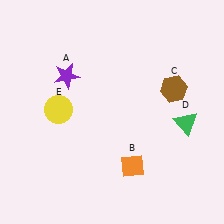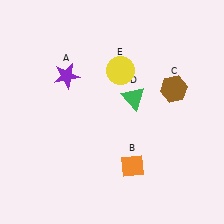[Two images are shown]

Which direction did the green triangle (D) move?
The green triangle (D) moved left.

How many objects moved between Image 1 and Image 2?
2 objects moved between the two images.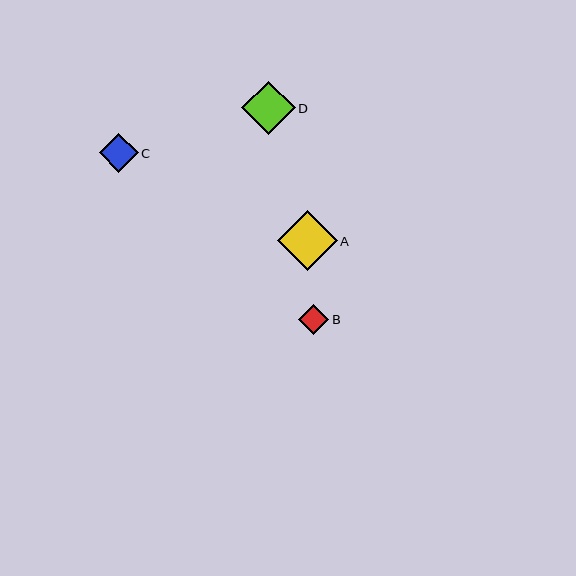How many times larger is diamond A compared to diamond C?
Diamond A is approximately 1.5 times the size of diamond C.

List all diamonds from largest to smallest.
From largest to smallest: A, D, C, B.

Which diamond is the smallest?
Diamond B is the smallest with a size of approximately 30 pixels.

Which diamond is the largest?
Diamond A is the largest with a size of approximately 60 pixels.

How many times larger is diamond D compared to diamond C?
Diamond D is approximately 1.4 times the size of diamond C.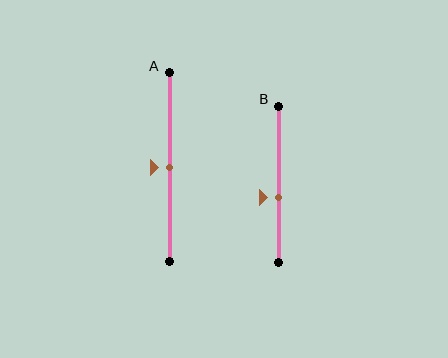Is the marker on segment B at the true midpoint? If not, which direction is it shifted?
No, the marker on segment B is shifted downward by about 9% of the segment length.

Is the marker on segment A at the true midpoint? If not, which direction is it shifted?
Yes, the marker on segment A is at the true midpoint.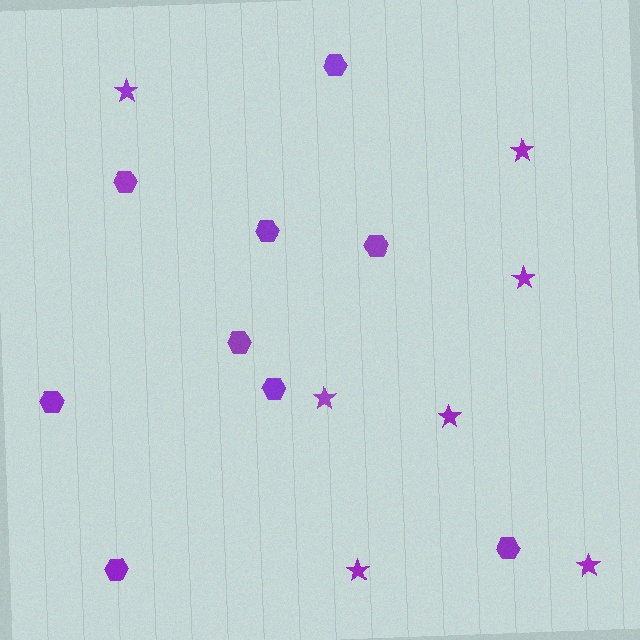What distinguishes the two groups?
There are 2 groups: one group of hexagons (9) and one group of stars (7).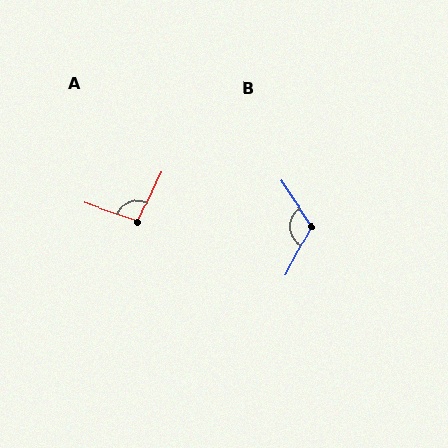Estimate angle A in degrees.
Approximately 96 degrees.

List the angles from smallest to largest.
A (96°), B (119°).